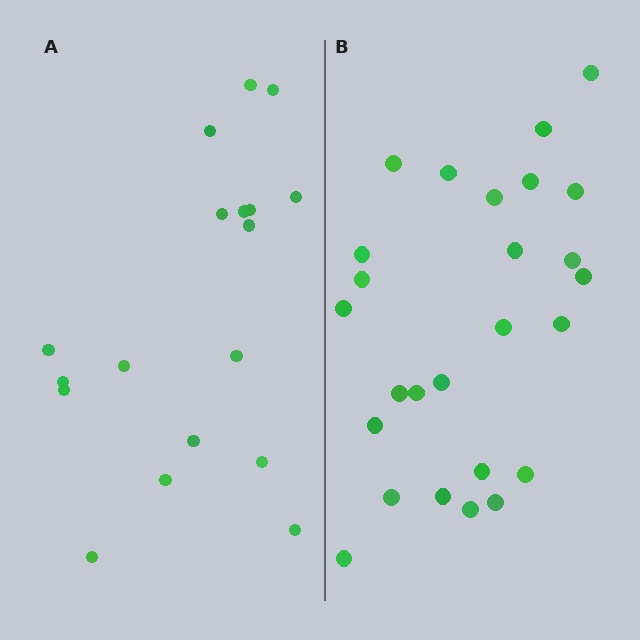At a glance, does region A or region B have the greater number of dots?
Region B (the right region) has more dots.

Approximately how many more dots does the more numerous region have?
Region B has roughly 8 or so more dots than region A.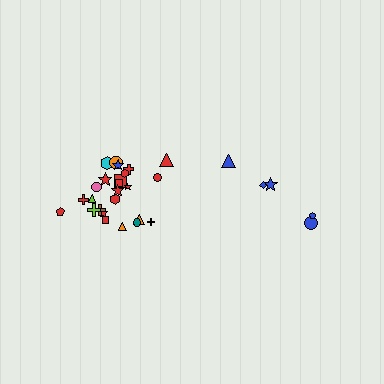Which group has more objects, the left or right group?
The left group.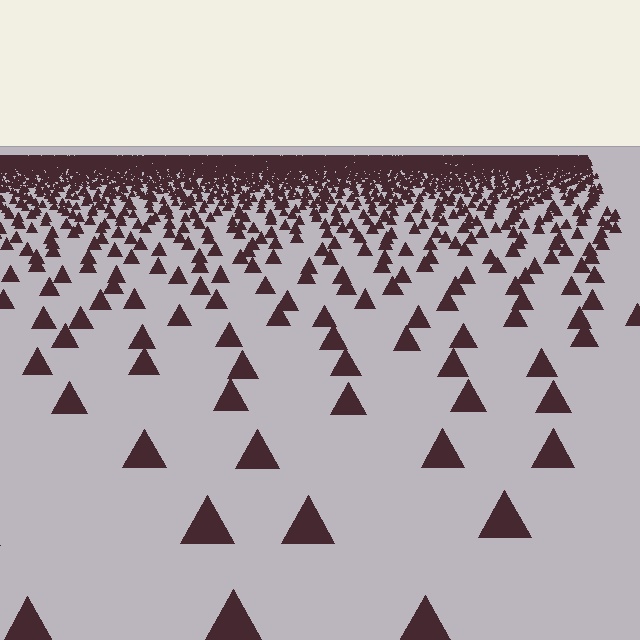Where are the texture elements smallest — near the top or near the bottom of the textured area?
Near the top.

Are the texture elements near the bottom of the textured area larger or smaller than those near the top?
Larger. Near the bottom, elements are closer to the viewer and appear at a bigger on-screen size.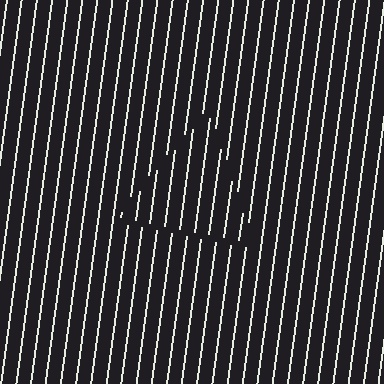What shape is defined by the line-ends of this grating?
An illusory triangle. The interior of the shape contains the same grating, shifted by half a period — the contour is defined by the phase discontinuity where line-ends from the inner and outer gratings abut.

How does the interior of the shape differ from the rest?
The interior of the shape contains the same grating, shifted by half a period — the contour is defined by the phase discontinuity where line-ends from the inner and outer gratings abut.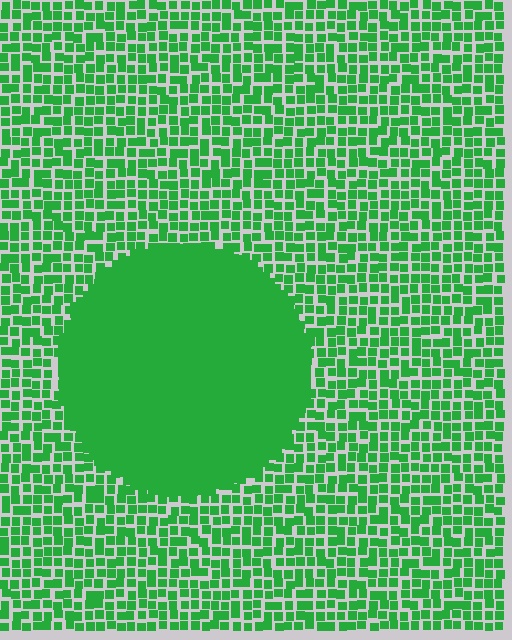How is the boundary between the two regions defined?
The boundary is defined by a change in element density (approximately 3.1x ratio). All elements are the same color, size, and shape.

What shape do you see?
I see a circle.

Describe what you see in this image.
The image contains small green elements arranged at two different densities. A circle-shaped region is visible where the elements are more densely packed than the surrounding area.